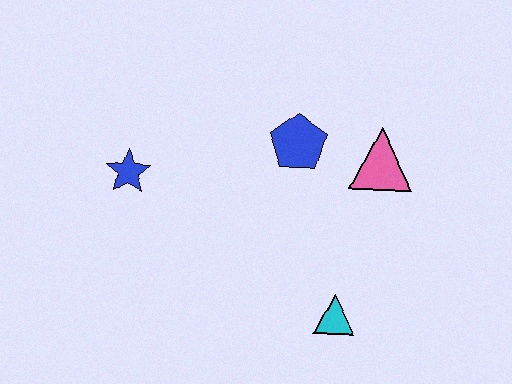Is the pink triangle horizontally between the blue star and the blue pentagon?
No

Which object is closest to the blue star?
The blue pentagon is closest to the blue star.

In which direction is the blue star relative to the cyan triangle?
The blue star is to the left of the cyan triangle.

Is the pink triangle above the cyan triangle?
Yes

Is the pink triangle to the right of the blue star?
Yes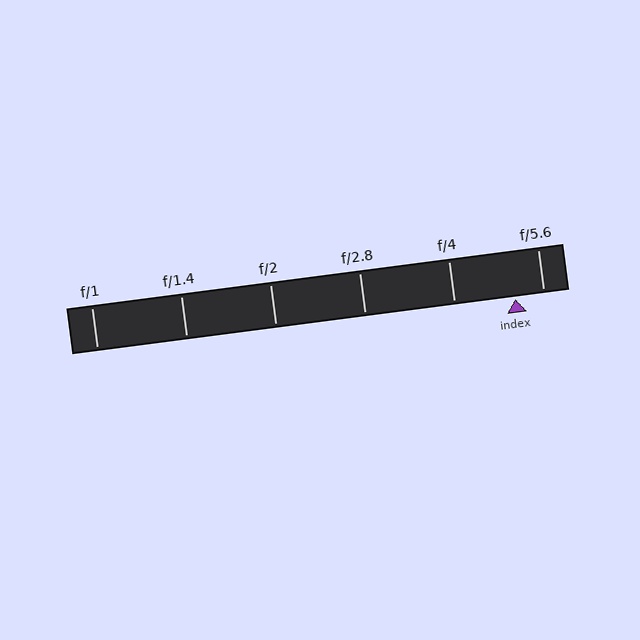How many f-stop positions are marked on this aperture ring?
There are 6 f-stop positions marked.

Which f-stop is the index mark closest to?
The index mark is closest to f/5.6.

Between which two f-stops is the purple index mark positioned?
The index mark is between f/4 and f/5.6.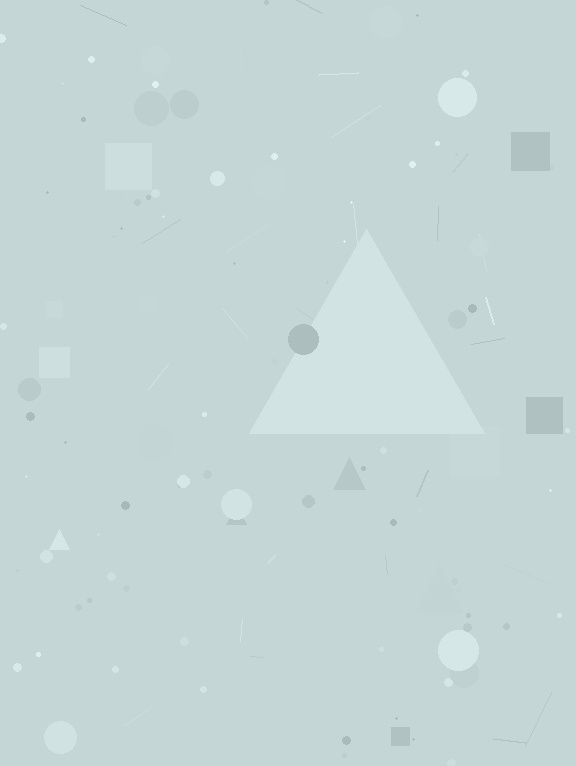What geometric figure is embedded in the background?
A triangle is embedded in the background.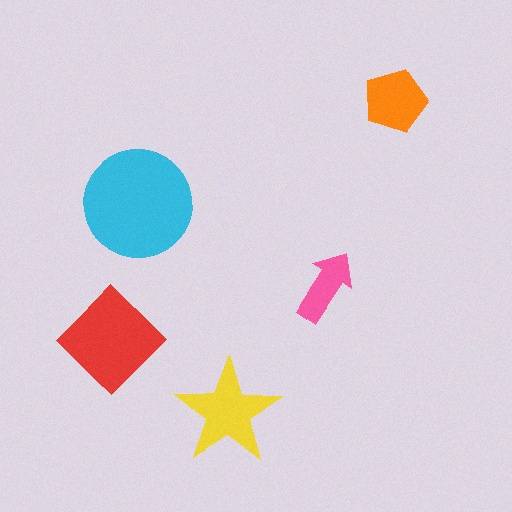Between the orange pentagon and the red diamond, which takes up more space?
The red diamond.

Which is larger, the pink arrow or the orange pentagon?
The orange pentagon.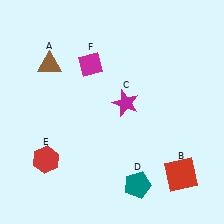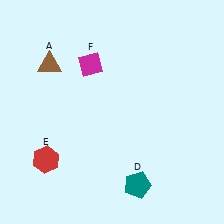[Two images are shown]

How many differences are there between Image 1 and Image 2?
There are 2 differences between the two images.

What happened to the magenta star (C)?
The magenta star (C) was removed in Image 2. It was in the top-right area of Image 1.